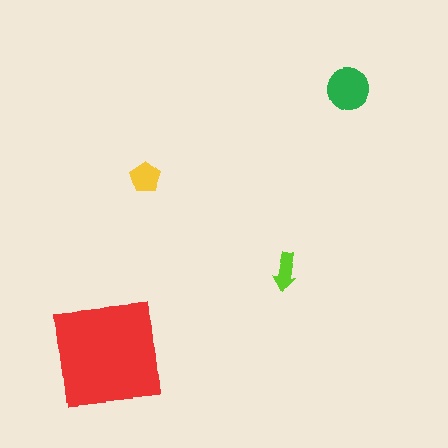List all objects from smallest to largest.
The lime arrow, the yellow pentagon, the green circle, the red square.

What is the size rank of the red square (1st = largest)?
1st.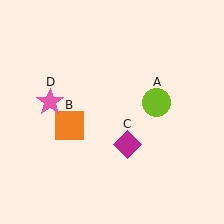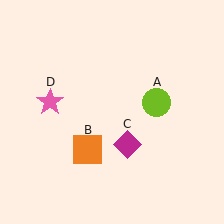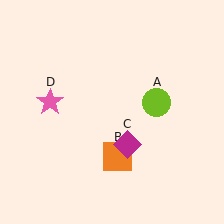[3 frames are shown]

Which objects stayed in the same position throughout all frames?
Lime circle (object A) and magenta diamond (object C) and pink star (object D) remained stationary.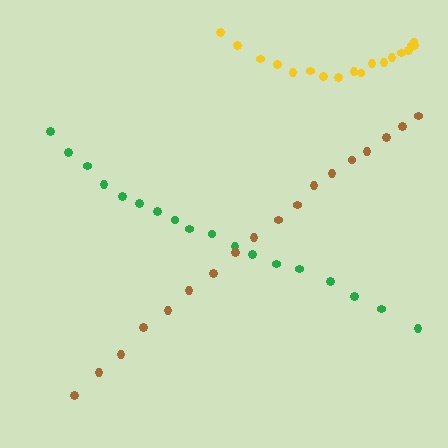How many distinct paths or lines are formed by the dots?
There are 3 distinct paths.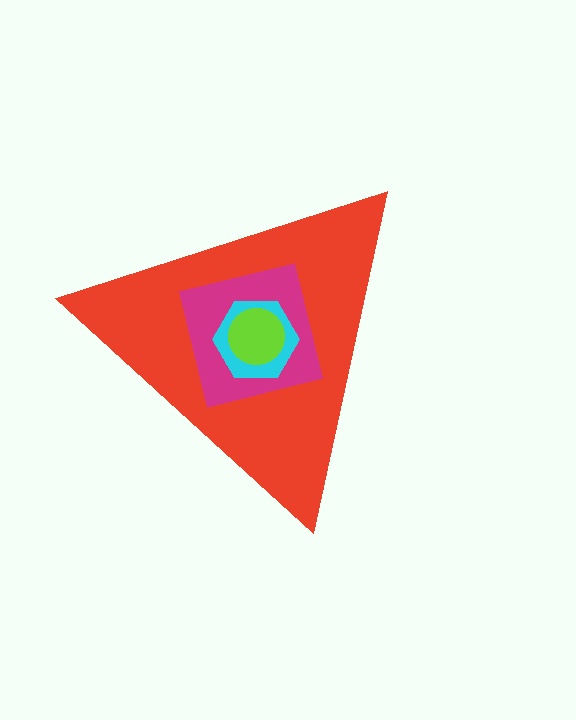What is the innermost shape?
The lime circle.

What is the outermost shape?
The red triangle.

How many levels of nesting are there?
4.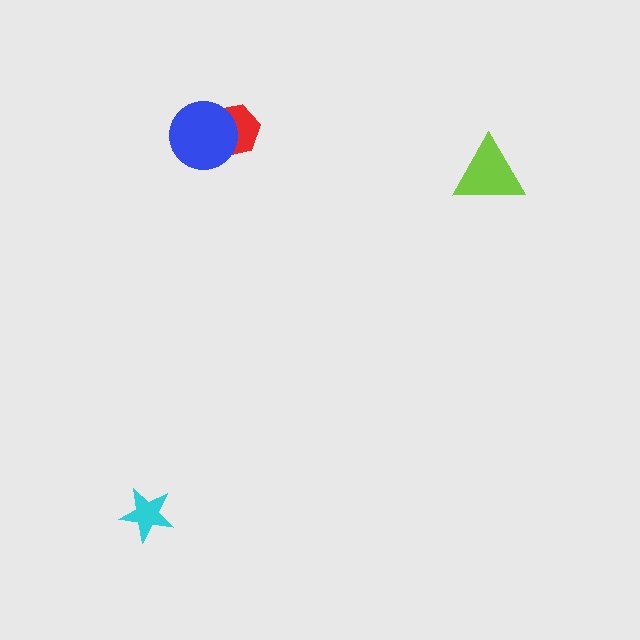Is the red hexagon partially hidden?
Yes, it is partially covered by another shape.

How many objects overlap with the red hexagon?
1 object overlaps with the red hexagon.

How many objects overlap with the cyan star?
0 objects overlap with the cyan star.